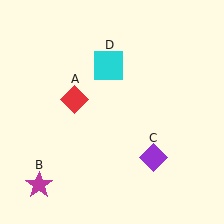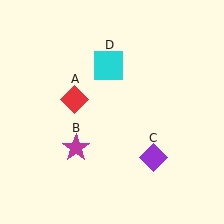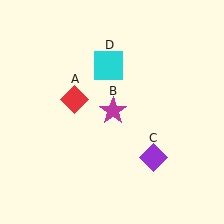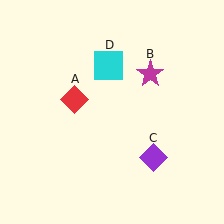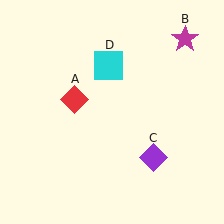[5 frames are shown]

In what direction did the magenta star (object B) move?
The magenta star (object B) moved up and to the right.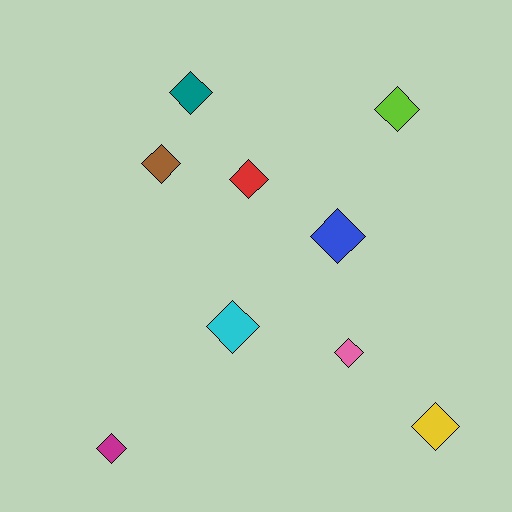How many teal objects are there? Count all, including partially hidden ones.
There is 1 teal object.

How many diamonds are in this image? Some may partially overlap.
There are 9 diamonds.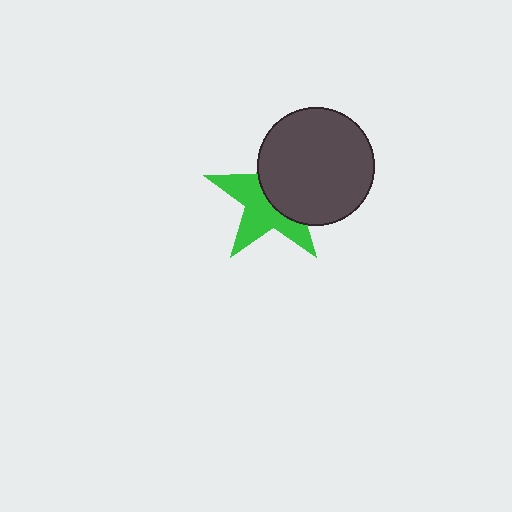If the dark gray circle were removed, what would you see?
You would see the complete green star.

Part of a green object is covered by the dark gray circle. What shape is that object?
It is a star.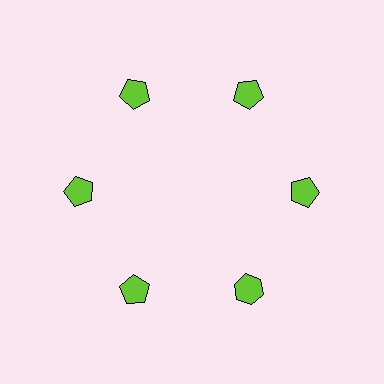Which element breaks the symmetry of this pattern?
The lime hexagon at roughly the 5 o'clock position breaks the symmetry. All other shapes are lime pentagons.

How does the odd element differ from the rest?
It has a different shape: hexagon instead of pentagon.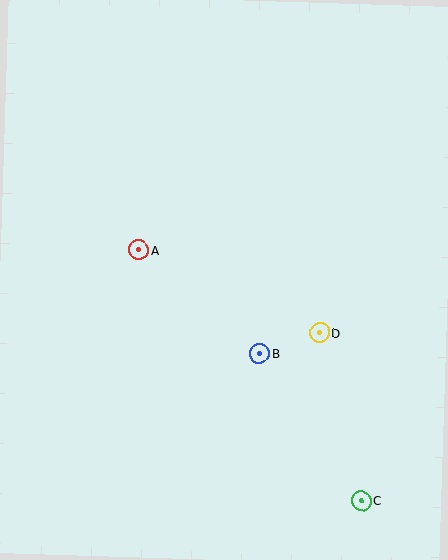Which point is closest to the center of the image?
Point B at (259, 353) is closest to the center.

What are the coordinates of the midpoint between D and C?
The midpoint between D and C is at (340, 417).